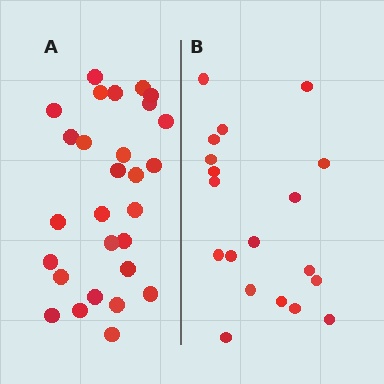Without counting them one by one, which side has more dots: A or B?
Region A (the left region) has more dots.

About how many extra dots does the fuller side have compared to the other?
Region A has roughly 8 or so more dots than region B.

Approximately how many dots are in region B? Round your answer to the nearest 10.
About 20 dots. (The exact count is 19, which rounds to 20.)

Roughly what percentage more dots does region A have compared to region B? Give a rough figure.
About 45% more.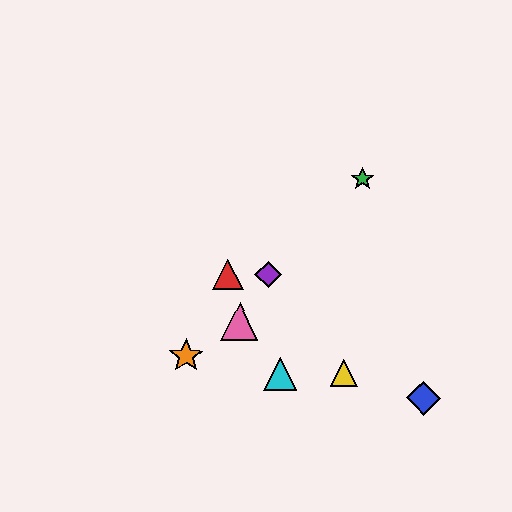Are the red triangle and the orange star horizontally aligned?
No, the red triangle is at y≈274 and the orange star is at y≈356.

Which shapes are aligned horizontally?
The red triangle, the purple diamond are aligned horizontally.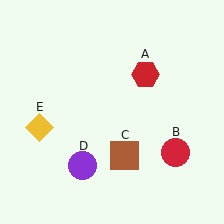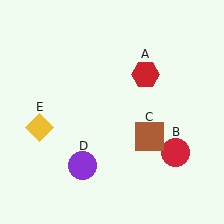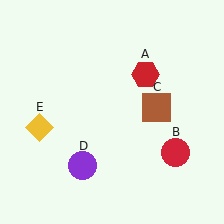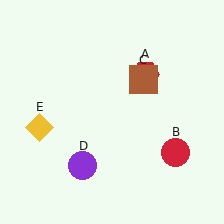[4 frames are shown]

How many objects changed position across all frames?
1 object changed position: brown square (object C).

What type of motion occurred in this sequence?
The brown square (object C) rotated counterclockwise around the center of the scene.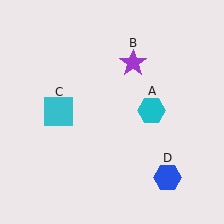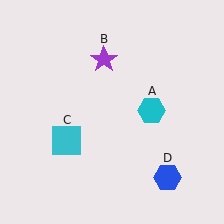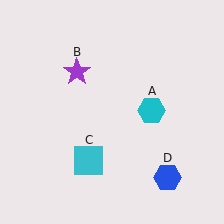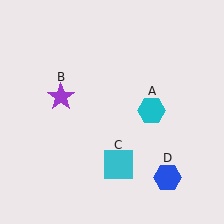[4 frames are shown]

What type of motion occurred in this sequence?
The purple star (object B), cyan square (object C) rotated counterclockwise around the center of the scene.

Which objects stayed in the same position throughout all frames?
Cyan hexagon (object A) and blue hexagon (object D) remained stationary.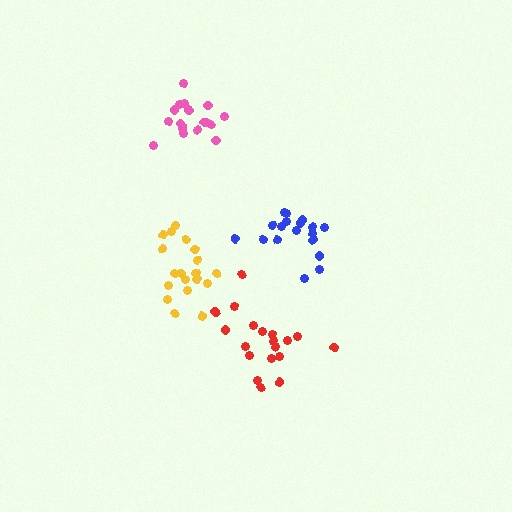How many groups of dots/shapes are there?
There are 4 groups.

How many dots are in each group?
Group 1: 19 dots, Group 2: 20 dots, Group 3: 20 dots, Group 4: 18 dots (77 total).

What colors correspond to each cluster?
The clusters are colored: red, pink, yellow, blue.